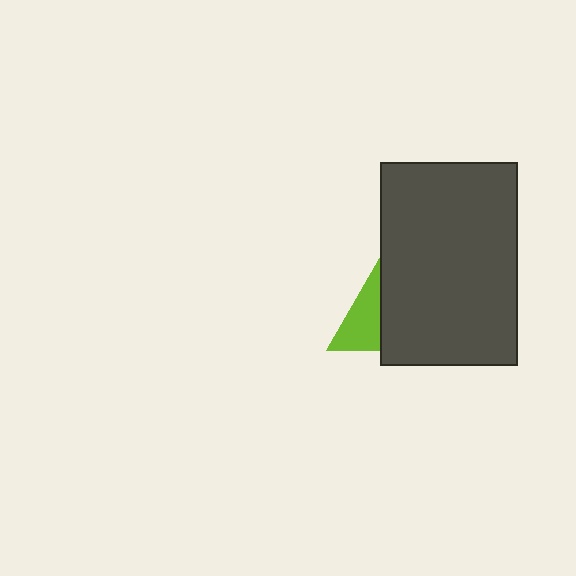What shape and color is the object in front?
The object in front is a dark gray rectangle.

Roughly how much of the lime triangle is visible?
About half of it is visible (roughly 50%).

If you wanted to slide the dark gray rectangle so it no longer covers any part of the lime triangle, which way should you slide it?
Slide it right — that is the most direct way to separate the two shapes.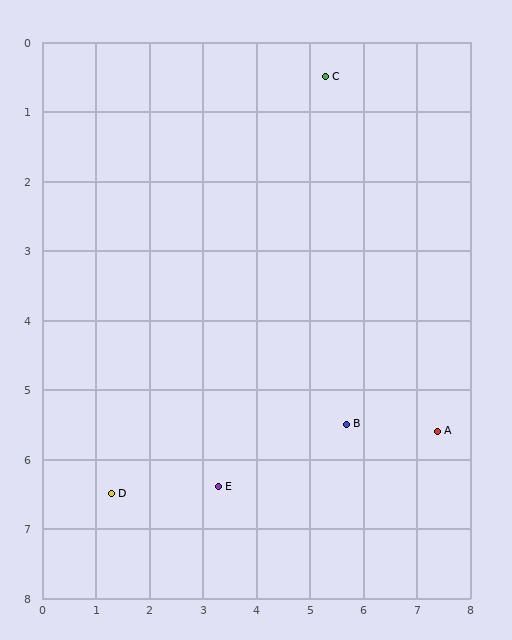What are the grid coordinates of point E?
Point E is at approximately (3.3, 6.4).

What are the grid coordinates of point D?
Point D is at approximately (1.3, 6.5).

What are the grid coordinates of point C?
Point C is at approximately (5.3, 0.5).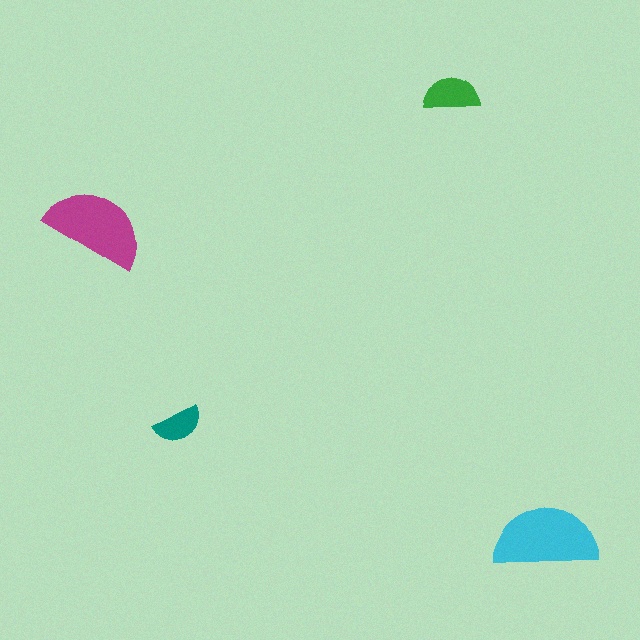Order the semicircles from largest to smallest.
the cyan one, the magenta one, the green one, the teal one.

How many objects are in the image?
There are 4 objects in the image.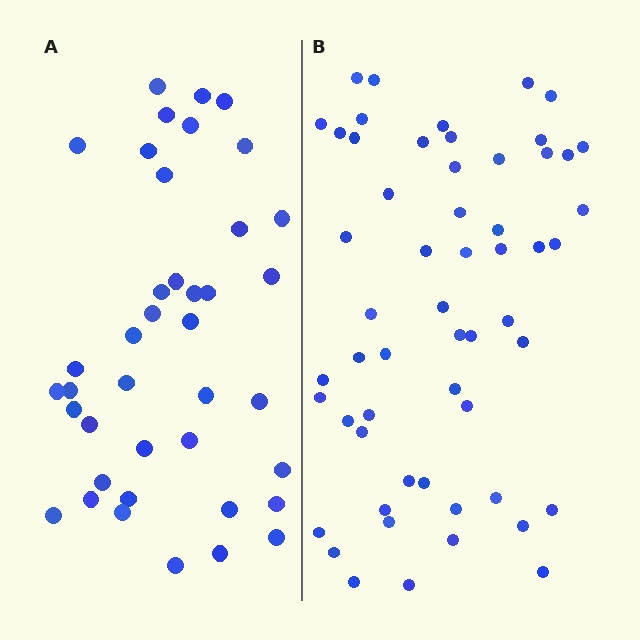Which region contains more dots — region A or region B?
Region B (the right region) has more dots.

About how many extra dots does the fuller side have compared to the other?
Region B has approximately 15 more dots than region A.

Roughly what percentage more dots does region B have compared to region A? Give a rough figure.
About 40% more.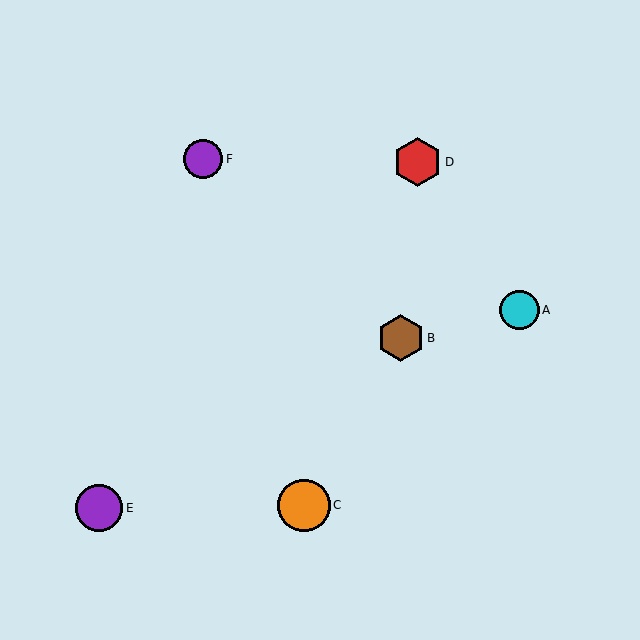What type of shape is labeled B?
Shape B is a brown hexagon.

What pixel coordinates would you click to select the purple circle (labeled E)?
Click at (99, 508) to select the purple circle E.